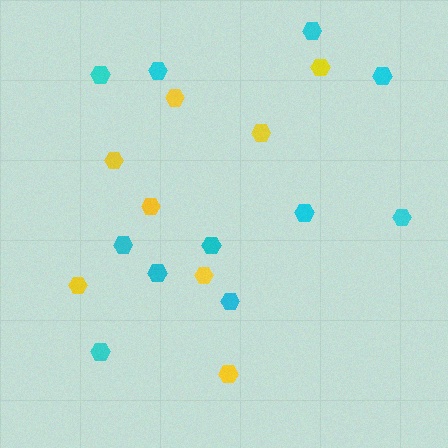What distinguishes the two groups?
There are 2 groups: one group of yellow hexagons (8) and one group of cyan hexagons (11).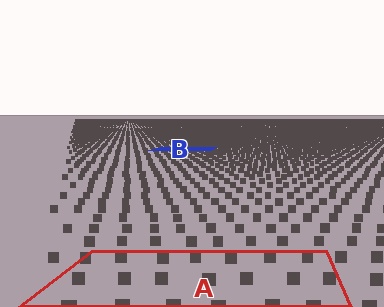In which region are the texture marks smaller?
The texture marks are smaller in region B, because it is farther away.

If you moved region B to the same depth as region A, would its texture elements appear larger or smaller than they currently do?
They would appear larger. At a closer depth, the same texture elements are projected at a bigger on-screen size.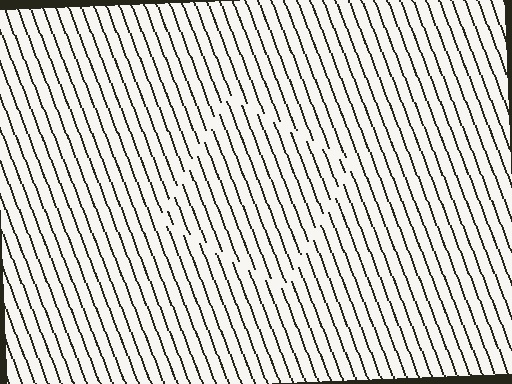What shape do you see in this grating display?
An illusory square. The interior of the shape contains the same grating, shifted by half a period — the contour is defined by the phase discontinuity where line-ends from the inner and outer gratings abut.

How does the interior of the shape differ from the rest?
The interior of the shape contains the same grating, shifted by half a period — the contour is defined by the phase discontinuity where line-ends from the inner and outer gratings abut.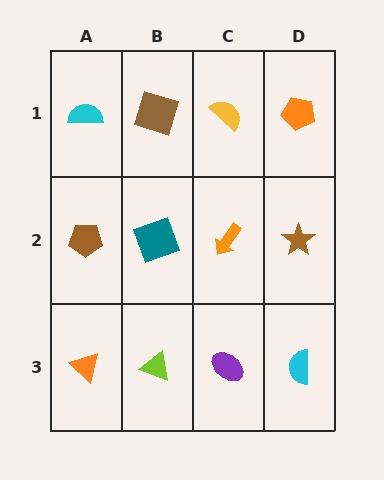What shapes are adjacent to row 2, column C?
A yellow semicircle (row 1, column C), a purple ellipse (row 3, column C), a teal square (row 2, column B), a brown star (row 2, column D).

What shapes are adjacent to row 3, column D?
A brown star (row 2, column D), a purple ellipse (row 3, column C).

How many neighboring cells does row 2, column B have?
4.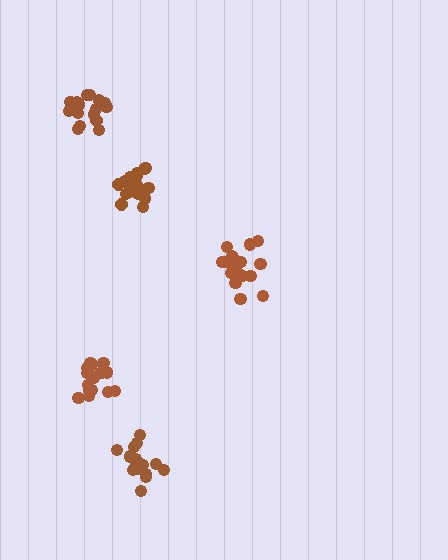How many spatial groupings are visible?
There are 5 spatial groupings.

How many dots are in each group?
Group 1: 20 dots, Group 2: 18 dots, Group 3: 19 dots, Group 4: 18 dots, Group 5: 16 dots (91 total).